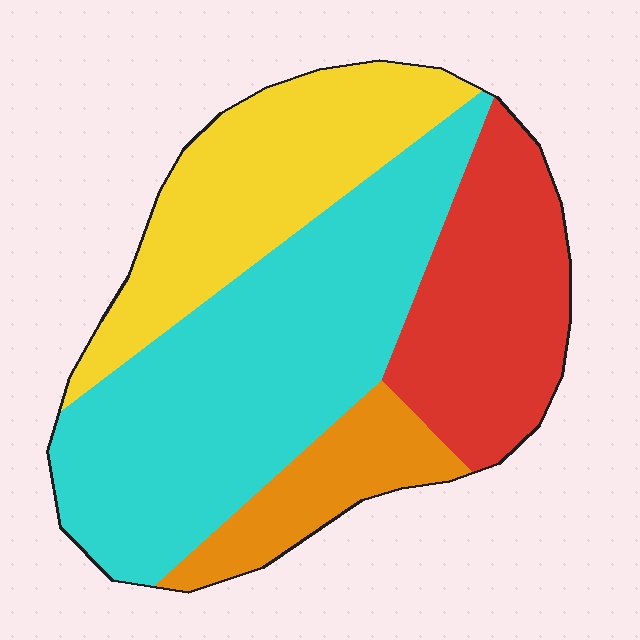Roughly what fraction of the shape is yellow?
Yellow takes up less than a quarter of the shape.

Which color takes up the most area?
Cyan, at roughly 45%.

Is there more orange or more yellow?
Yellow.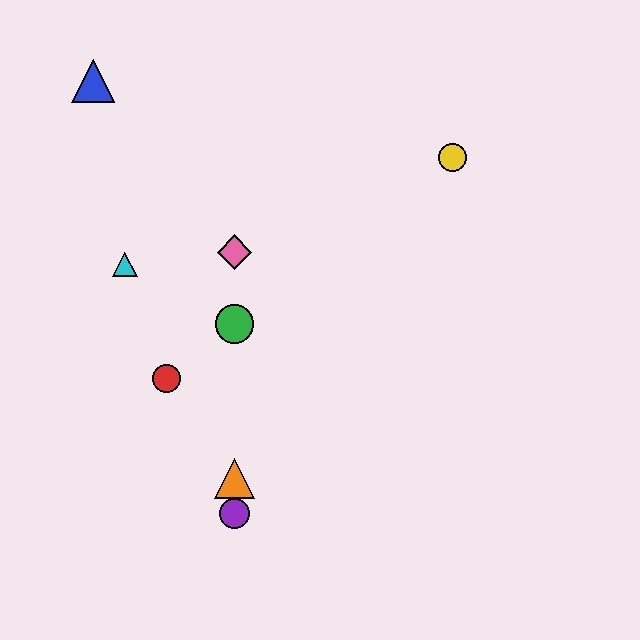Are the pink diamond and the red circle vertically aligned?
No, the pink diamond is at x≈235 and the red circle is at x≈166.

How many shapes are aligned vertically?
4 shapes (the green circle, the purple circle, the orange triangle, the pink diamond) are aligned vertically.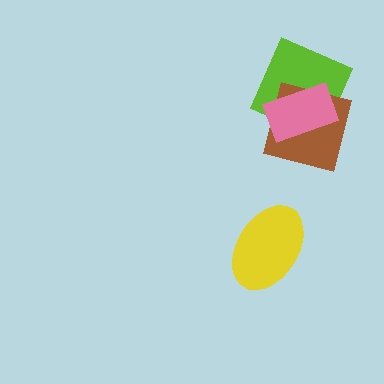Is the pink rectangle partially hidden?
No, no other shape covers it.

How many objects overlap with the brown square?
2 objects overlap with the brown square.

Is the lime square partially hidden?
Yes, it is partially covered by another shape.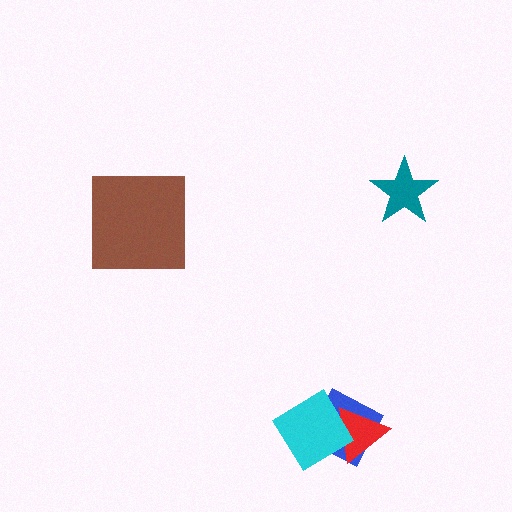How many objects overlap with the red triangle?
2 objects overlap with the red triangle.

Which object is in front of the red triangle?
The cyan diamond is in front of the red triangle.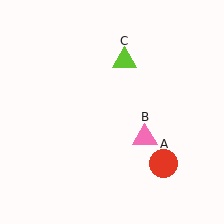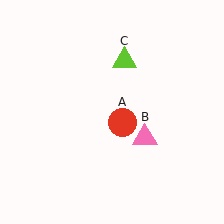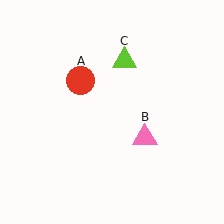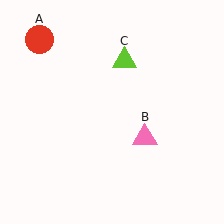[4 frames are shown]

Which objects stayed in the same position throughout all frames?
Pink triangle (object B) and lime triangle (object C) remained stationary.